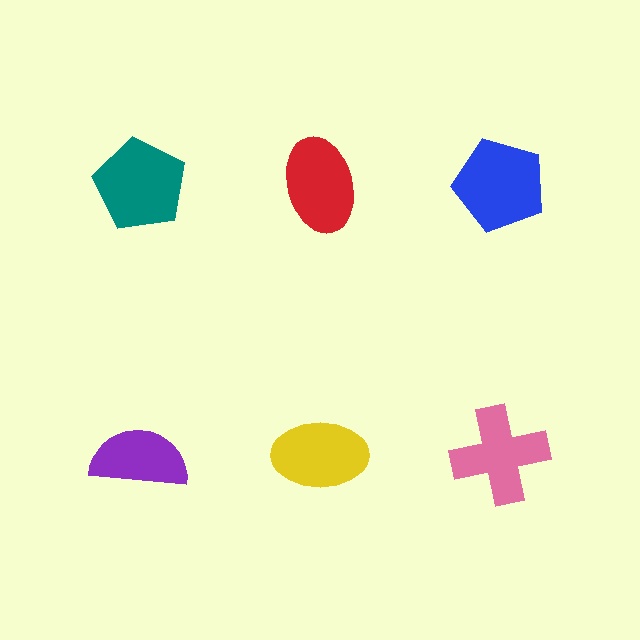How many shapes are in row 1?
3 shapes.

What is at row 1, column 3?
A blue pentagon.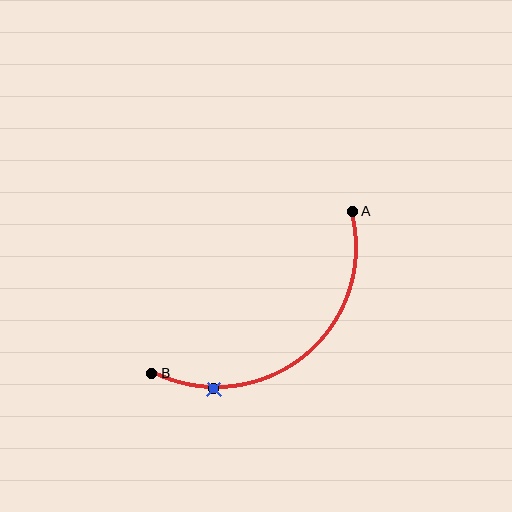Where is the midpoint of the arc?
The arc midpoint is the point on the curve farthest from the straight line joining A and B. It sits below and to the right of that line.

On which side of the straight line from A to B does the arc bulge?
The arc bulges below and to the right of the straight line connecting A and B.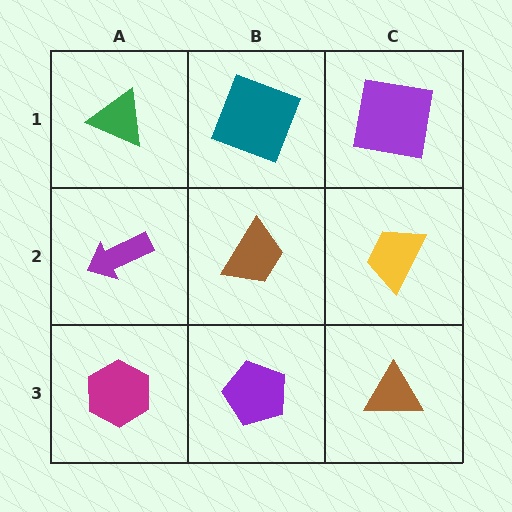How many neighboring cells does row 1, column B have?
3.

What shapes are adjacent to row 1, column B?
A brown trapezoid (row 2, column B), a green triangle (row 1, column A), a purple square (row 1, column C).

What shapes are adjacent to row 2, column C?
A purple square (row 1, column C), a brown triangle (row 3, column C), a brown trapezoid (row 2, column B).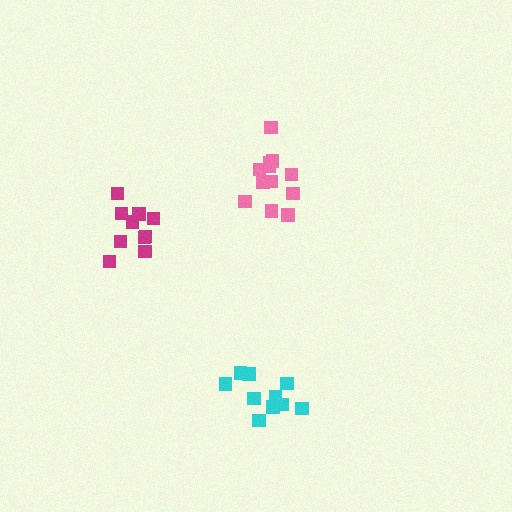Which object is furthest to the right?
The pink cluster is rightmost.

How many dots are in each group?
Group 1: 12 dots, Group 2: 10 dots, Group 3: 10 dots (32 total).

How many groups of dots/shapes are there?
There are 3 groups.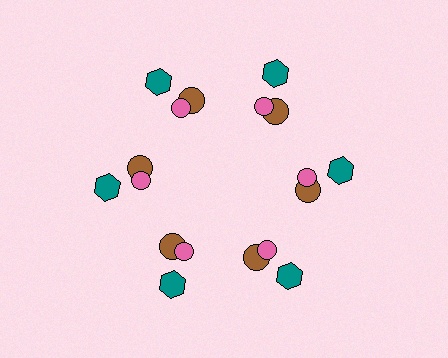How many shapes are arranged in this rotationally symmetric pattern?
There are 18 shapes, arranged in 6 groups of 3.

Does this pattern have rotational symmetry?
Yes, this pattern has 6-fold rotational symmetry. It looks the same after rotating 60 degrees around the center.